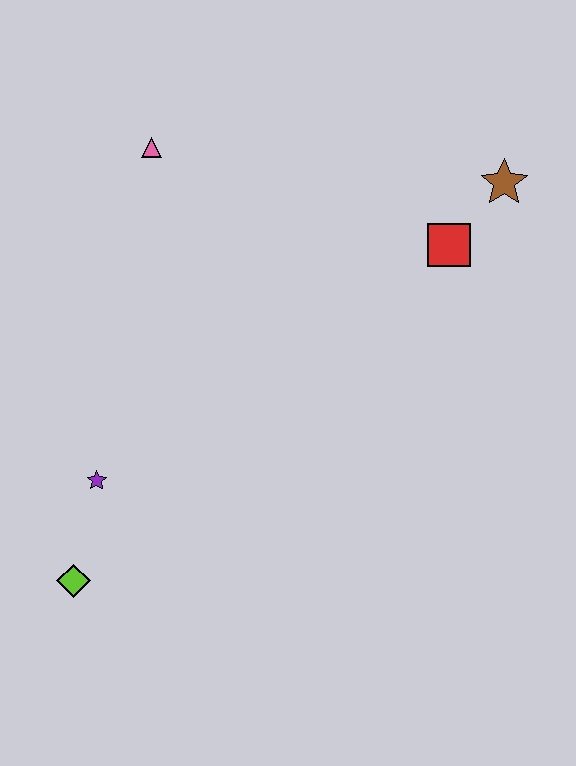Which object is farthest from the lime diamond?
The brown star is farthest from the lime diamond.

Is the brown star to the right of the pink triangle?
Yes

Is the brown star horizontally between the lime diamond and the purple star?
No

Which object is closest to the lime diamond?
The purple star is closest to the lime diamond.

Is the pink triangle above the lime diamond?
Yes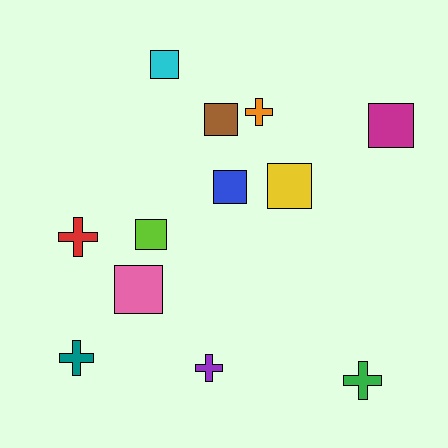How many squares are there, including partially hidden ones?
There are 7 squares.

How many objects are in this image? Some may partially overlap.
There are 12 objects.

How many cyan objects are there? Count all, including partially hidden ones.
There is 1 cyan object.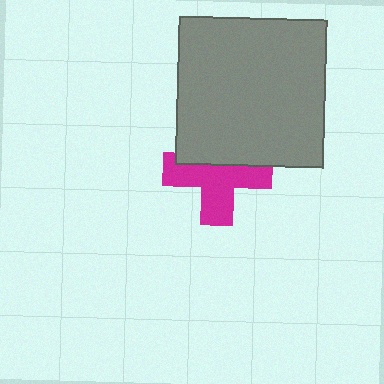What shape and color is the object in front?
The object in front is a gray square.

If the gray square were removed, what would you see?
You would see the complete magenta cross.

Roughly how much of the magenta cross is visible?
About half of it is visible (roughly 61%).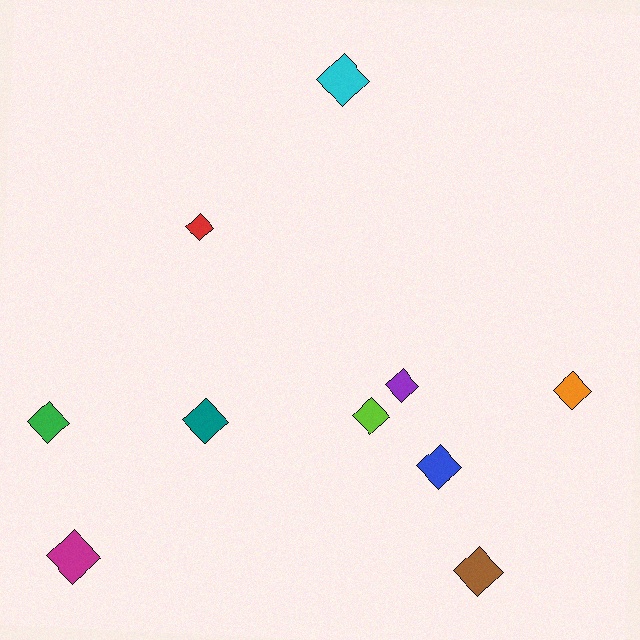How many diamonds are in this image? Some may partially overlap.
There are 10 diamonds.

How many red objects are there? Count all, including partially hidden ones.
There is 1 red object.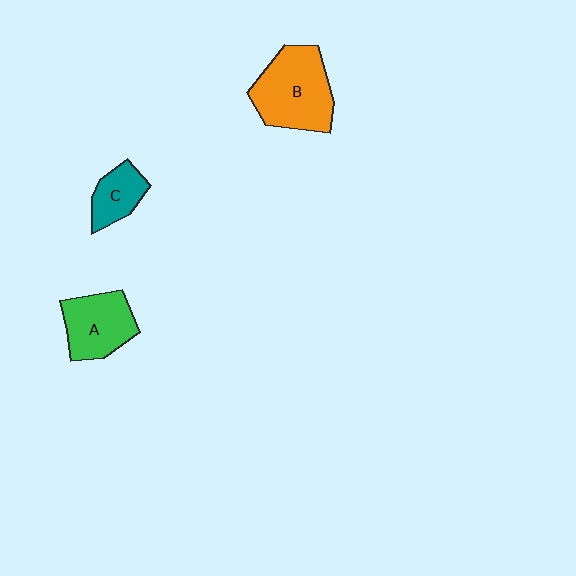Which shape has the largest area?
Shape B (orange).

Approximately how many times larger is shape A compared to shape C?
Approximately 1.6 times.